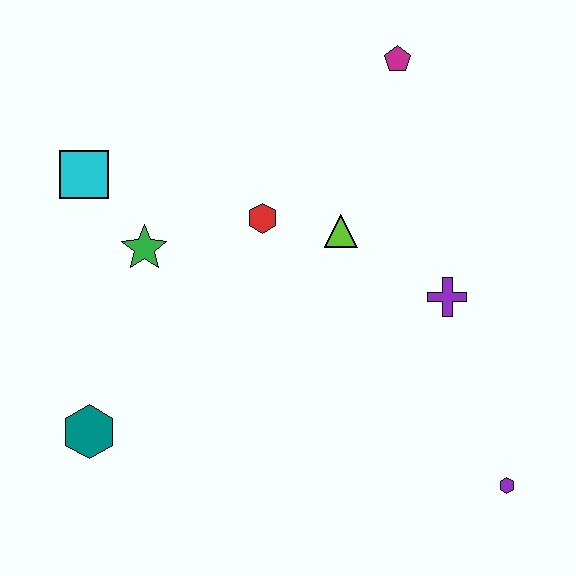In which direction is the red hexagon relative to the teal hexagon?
The red hexagon is above the teal hexagon.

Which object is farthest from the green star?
The purple hexagon is farthest from the green star.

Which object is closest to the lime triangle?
The red hexagon is closest to the lime triangle.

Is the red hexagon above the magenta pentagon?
No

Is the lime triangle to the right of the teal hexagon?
Yes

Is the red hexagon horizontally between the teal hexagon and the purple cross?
Yes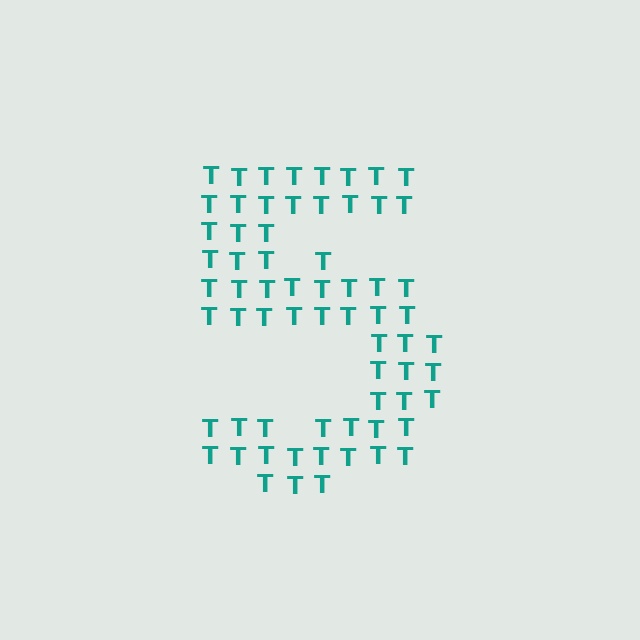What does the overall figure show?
The overall figure shows the digit 5.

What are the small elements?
The small elements are letter T's.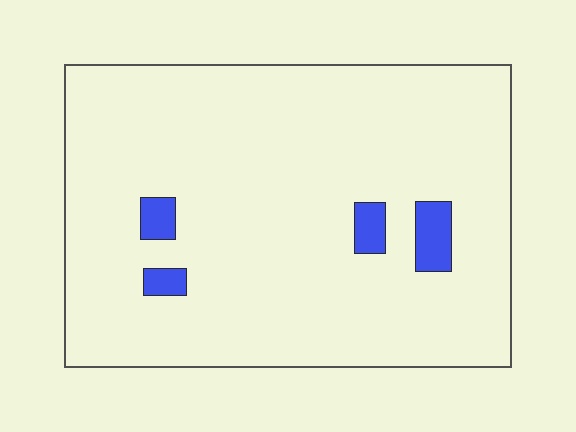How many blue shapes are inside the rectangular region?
4.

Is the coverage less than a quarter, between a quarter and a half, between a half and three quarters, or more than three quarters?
Less than a quarter.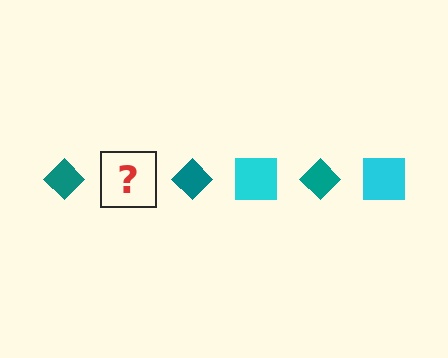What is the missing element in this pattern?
The missing element is a cyan square.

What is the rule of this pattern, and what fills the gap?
The rule is that the pattern alternates between teal diamond and cyan square. The gap should be filled with a cyan square.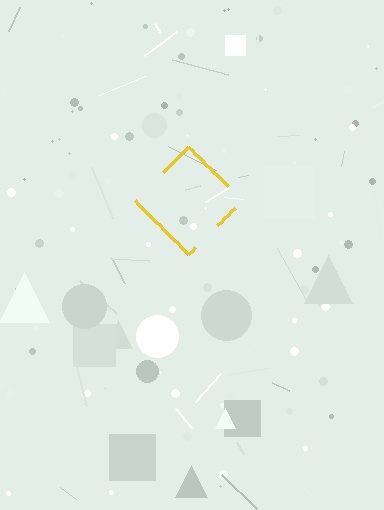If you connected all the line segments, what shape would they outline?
They would outline a diamond.